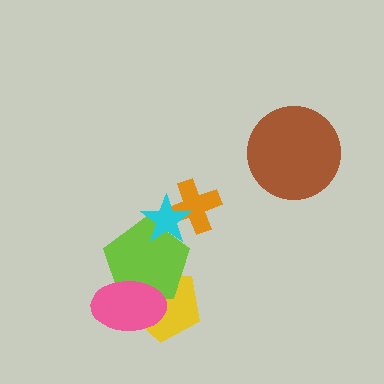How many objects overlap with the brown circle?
0 objects overlap with the brown circle.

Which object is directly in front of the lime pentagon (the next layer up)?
The pink ellipse is directly in front of the lime pentagon.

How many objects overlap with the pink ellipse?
2 objects overlap with the pink ellipse.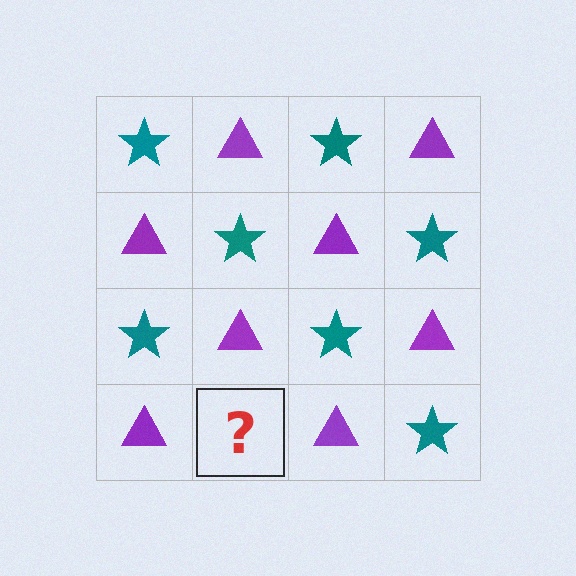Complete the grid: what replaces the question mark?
The question mark should be replaced with a teal star.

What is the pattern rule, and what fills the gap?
The rule is that it alternates teal star and purple triangle in a checkerboard pattern. The gap should be filled with a teal star.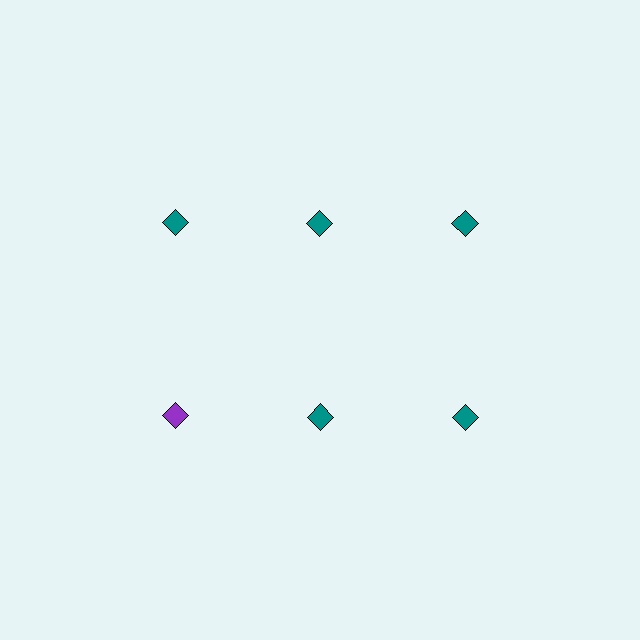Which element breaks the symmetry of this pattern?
The purple diamond in the second row, leftmost column breaks the symmetry. All other shapes are teal diamonds.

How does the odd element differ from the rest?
It has a different color: purple instead of teal.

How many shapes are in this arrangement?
There are 6 shapes arranged in a grid pattern.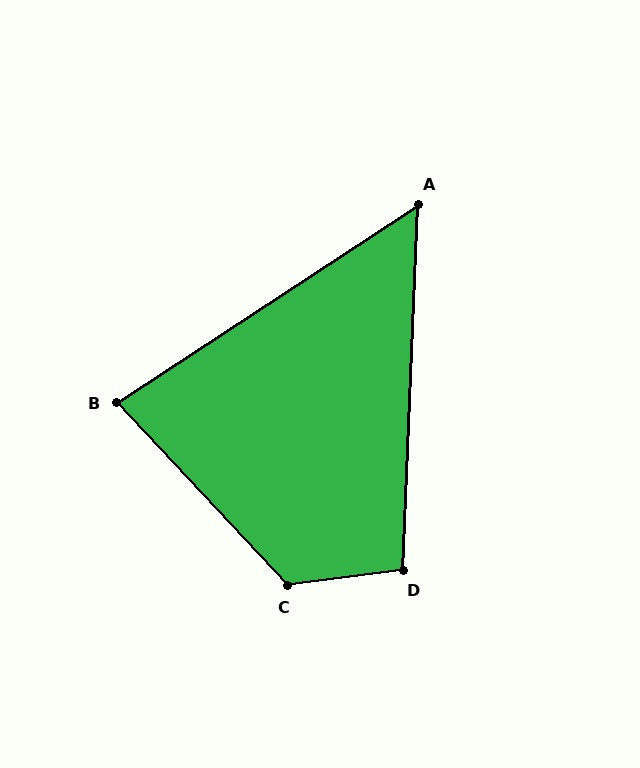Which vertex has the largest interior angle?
C, at approximately 126 degrees.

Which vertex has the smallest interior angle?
A, at approximately 54 degrees.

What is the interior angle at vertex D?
Approximately 100 degrees (obtuse).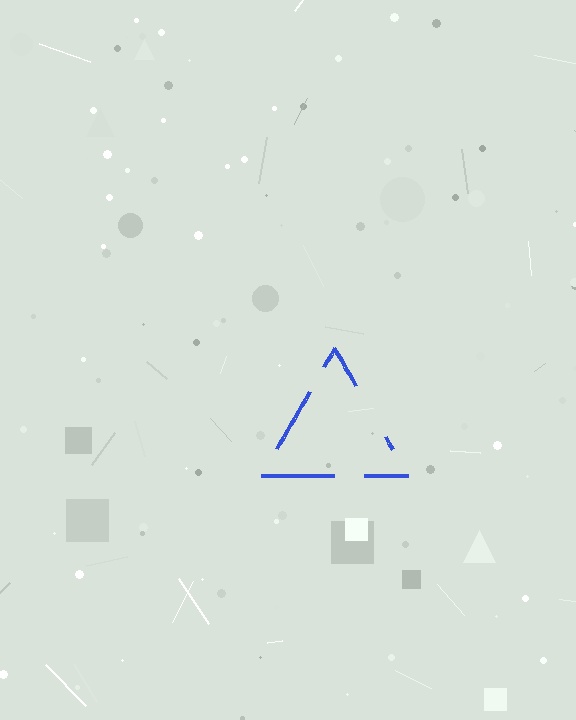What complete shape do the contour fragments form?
The contour fragments form a triangle.